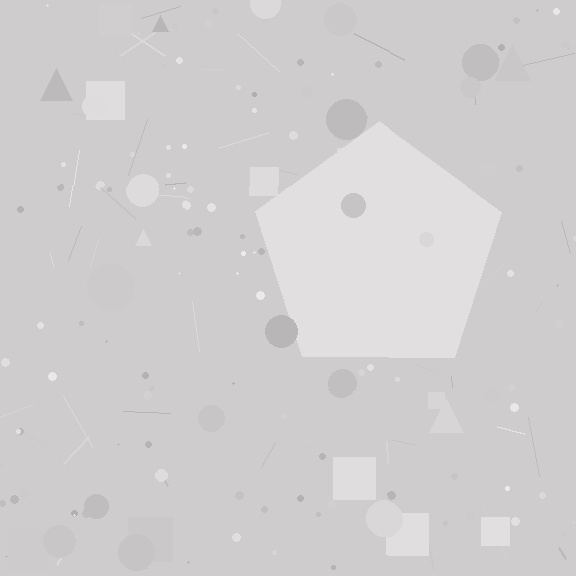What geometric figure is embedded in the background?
A pentagon is embedded in the background.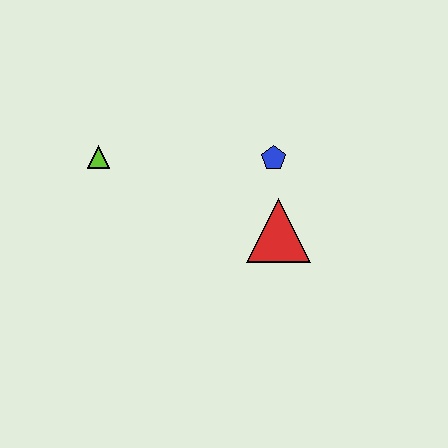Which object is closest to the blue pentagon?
The red triangle is closest to the blue pentagon.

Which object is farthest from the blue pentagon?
The lime triangle is farthest from the blue pentagon.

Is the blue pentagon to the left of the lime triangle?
No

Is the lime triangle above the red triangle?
Yes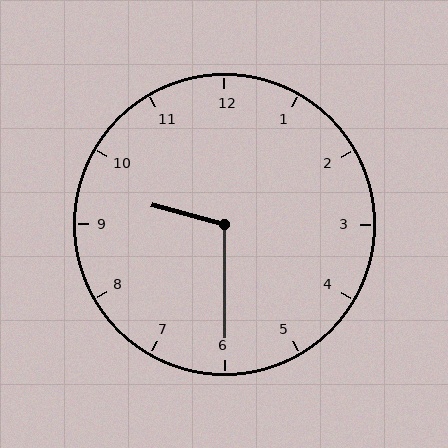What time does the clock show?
9:30.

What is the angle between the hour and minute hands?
Approximately 105 degrees.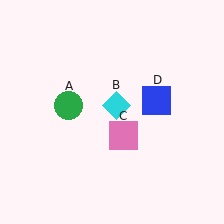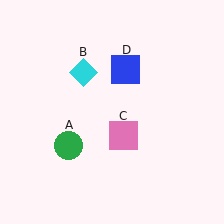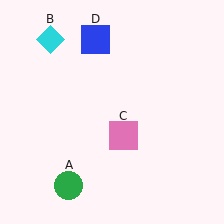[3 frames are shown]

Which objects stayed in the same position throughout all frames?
Pink square (object C) remained stationary.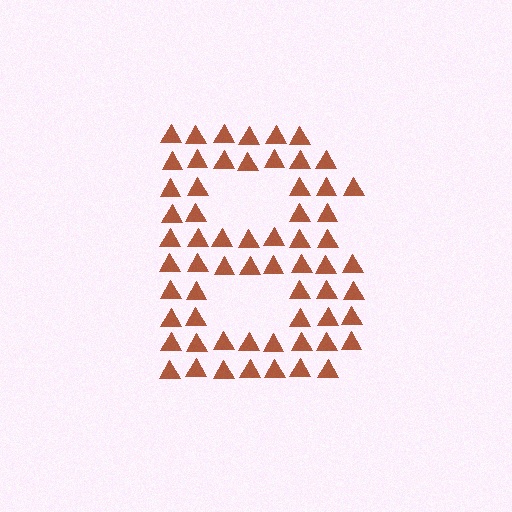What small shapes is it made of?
It is made of small triangles.